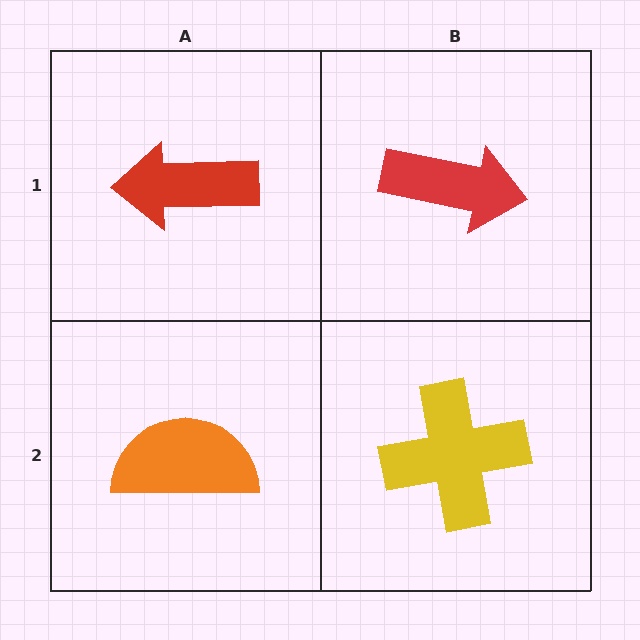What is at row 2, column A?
An orange semicircle.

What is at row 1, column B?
A red arrow.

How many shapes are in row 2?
2 shapes.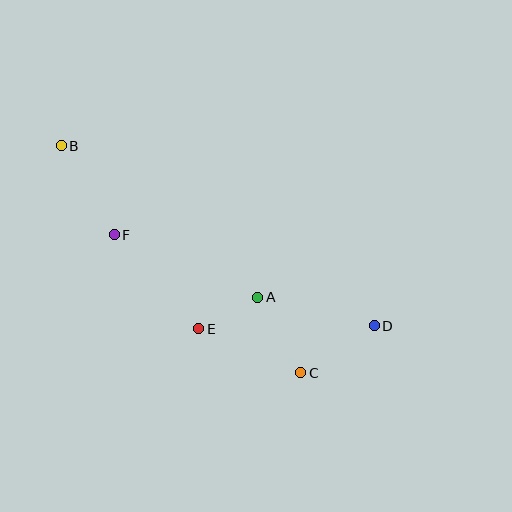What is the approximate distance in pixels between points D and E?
The distance between D and E is approximately 176 pixels.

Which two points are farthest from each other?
Points B and D are farthest from each other.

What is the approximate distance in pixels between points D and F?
The distance between D and F is approximately 276 pixels.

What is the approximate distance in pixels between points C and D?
The distance between C and D is approximately 87 pixels.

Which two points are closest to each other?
Points A and E are closest to each other.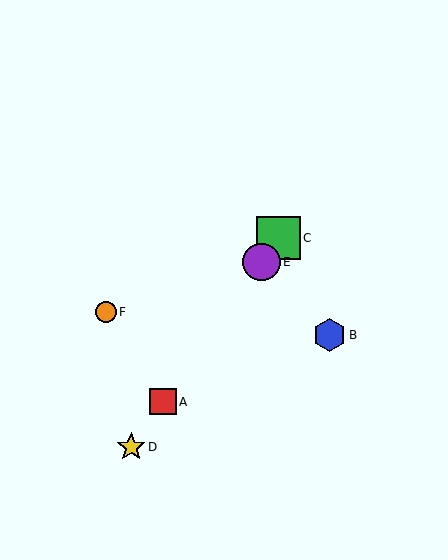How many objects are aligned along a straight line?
4 objects (A, C, D, E) are aligned along a straight line.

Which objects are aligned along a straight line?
Objects A, C, D, E are aligned along a straight line.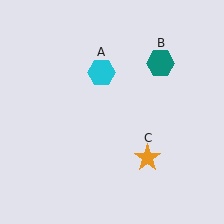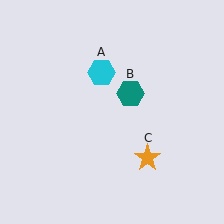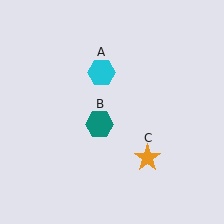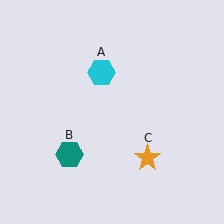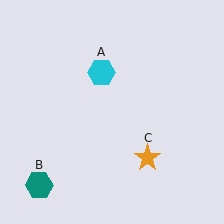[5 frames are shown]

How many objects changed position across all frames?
1 object changed position: teal hexagon (object B).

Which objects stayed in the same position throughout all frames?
Cyan hexagon (object A) and orange star (object C) remained stationary.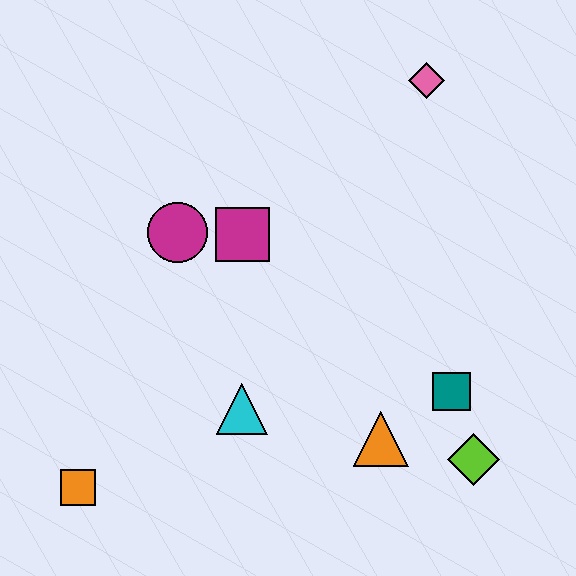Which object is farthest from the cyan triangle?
The pink diamond is farthest from the cyan triangle.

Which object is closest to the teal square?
The lime diamond is closest to the teal square.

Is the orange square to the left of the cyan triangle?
Yes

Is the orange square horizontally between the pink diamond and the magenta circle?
No